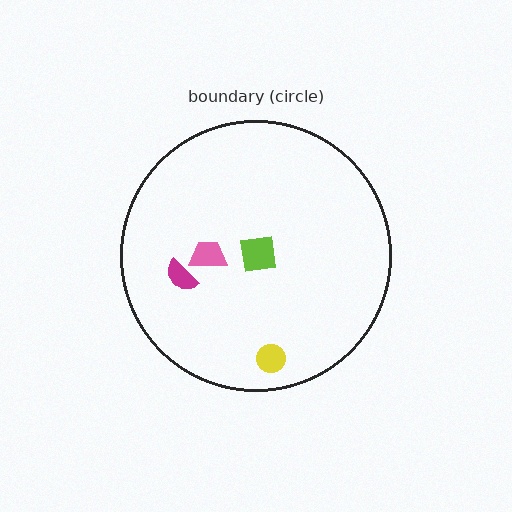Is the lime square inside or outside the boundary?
Inside.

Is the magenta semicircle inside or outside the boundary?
Inside.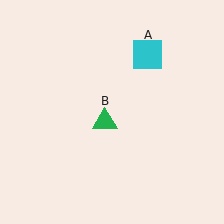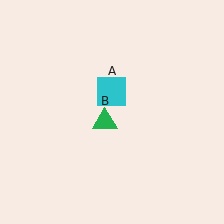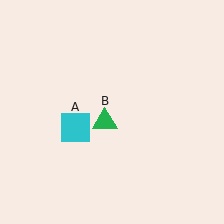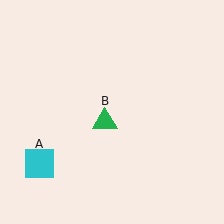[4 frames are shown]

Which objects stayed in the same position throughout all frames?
Green triangle (object B) remained stationary.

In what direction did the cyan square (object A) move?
The cyan square (object A) moved down and to the left.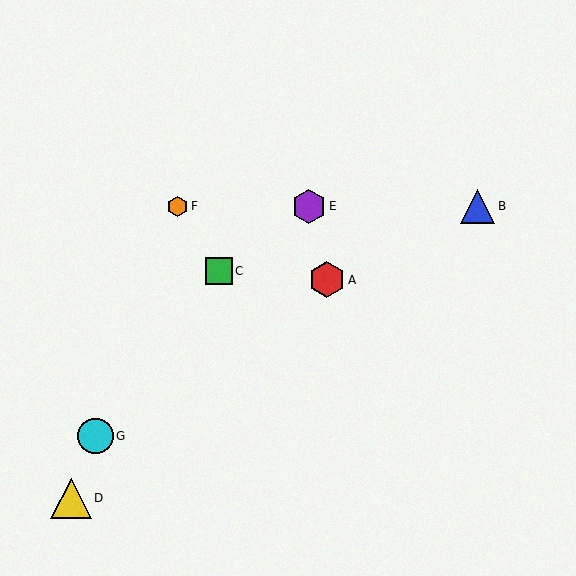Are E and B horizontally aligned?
Yes, both are at y≈206.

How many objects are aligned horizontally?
3 objects (B, E, F) are aligned horizontally.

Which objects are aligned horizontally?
Objects B, E, F are aligned horizontally.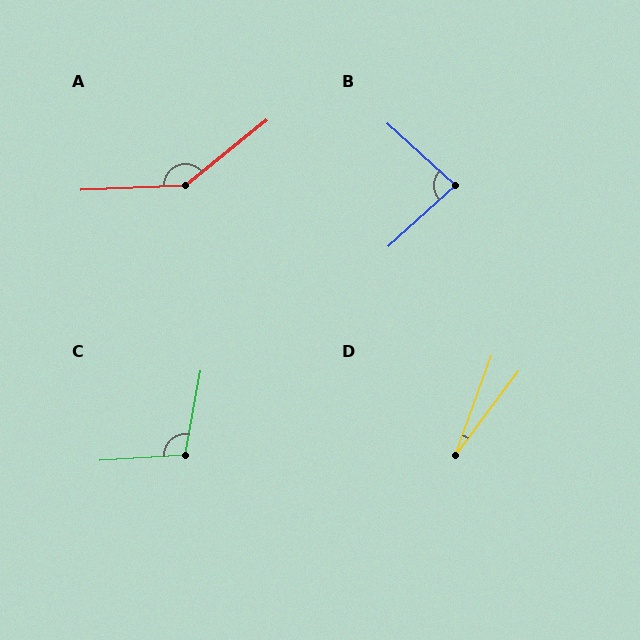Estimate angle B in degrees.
Approximately 84 degrees.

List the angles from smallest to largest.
D (16°), B (84°), C (104°), A (144°).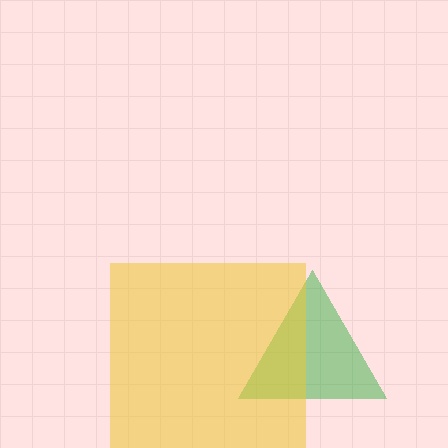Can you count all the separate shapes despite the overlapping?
Yes, there are 2 separate shapes.